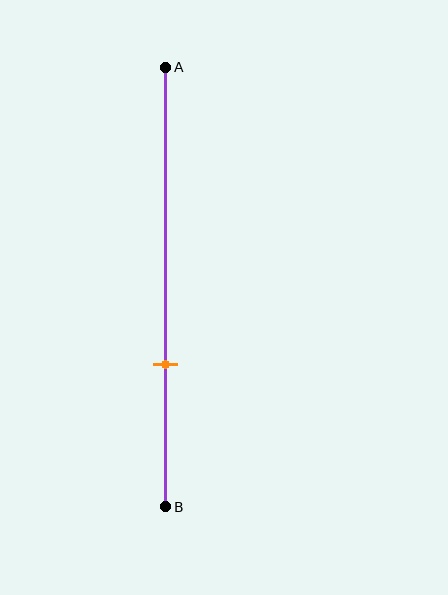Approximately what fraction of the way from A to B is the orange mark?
The orange mark is approximately 70% of the way from A to B.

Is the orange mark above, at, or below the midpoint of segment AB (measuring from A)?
The orange mark is below the midpoint of segment AB.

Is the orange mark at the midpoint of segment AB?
No, the mark is at about 70% from A, not at the 50% midpoint.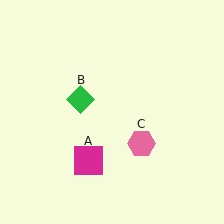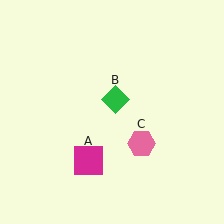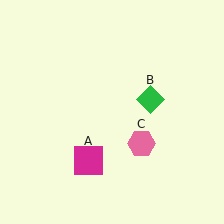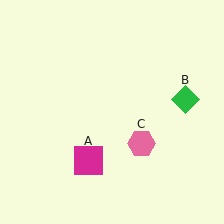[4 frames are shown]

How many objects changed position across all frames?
1 object changed position: green diamond (object B).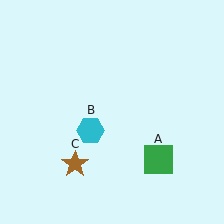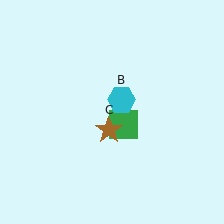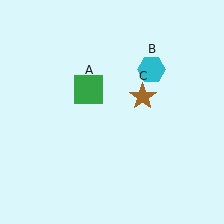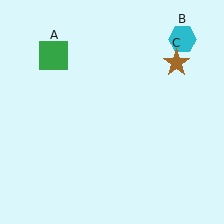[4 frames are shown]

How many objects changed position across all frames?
3 objects changed position: green square (object A), cyan hexagon (object B), brown star (object C).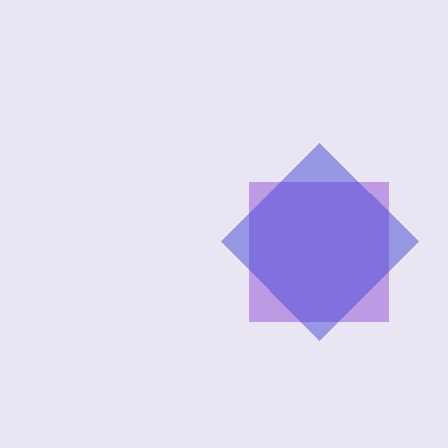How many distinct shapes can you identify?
There are 2 distinct shapes: a purple square, a blue diamond.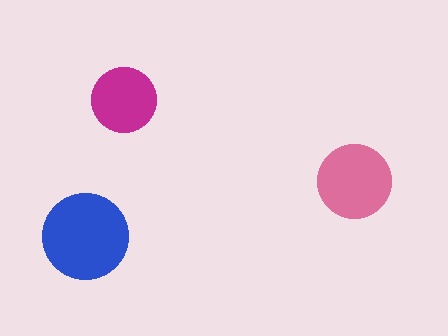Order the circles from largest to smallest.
the blue one, the pink one, the magenta one.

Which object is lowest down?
The blue circle is bottommost.